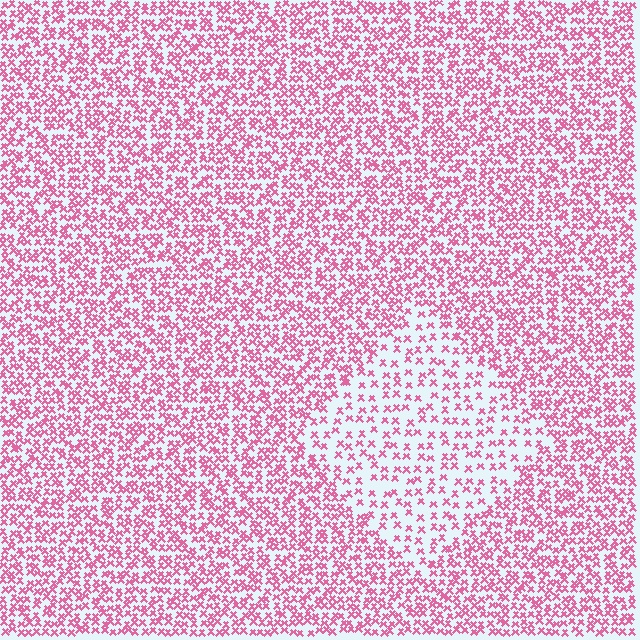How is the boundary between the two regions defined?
The boundary is defined by a change in element density (approximately 2.1x ratio). All elements are the same color, size, and shape.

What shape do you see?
I see a diamond.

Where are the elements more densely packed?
The elements are more densely packed outside the diamond boundary.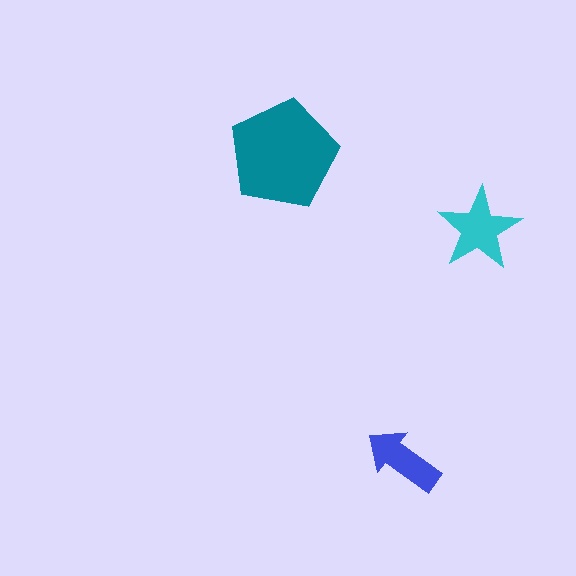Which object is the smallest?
The blue arrow.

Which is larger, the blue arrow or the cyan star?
The cyan star.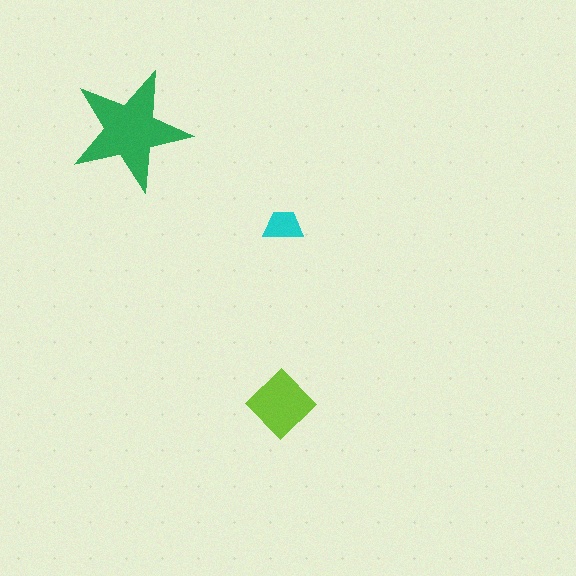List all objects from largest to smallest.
The green star, the lime diamond, the cyan trapezoid.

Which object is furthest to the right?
The cyan trapezoid is rightmost.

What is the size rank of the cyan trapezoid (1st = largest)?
3rd.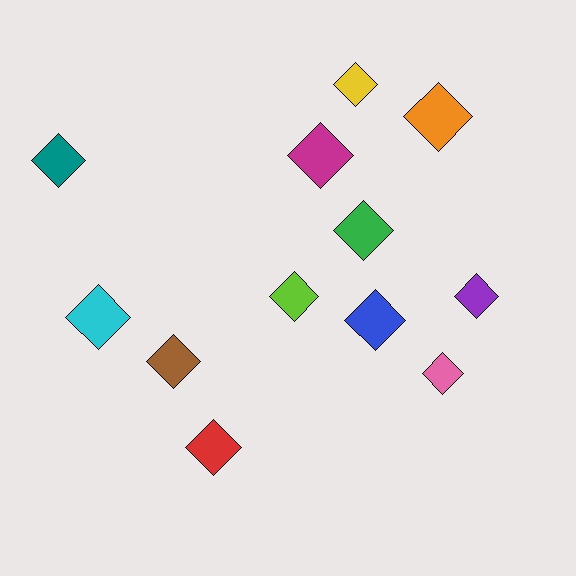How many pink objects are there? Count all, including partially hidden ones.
There is 1 pink object.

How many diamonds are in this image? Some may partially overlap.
There are 12 diamonds.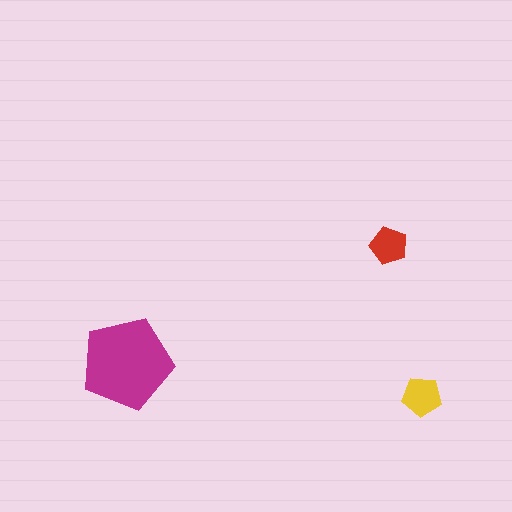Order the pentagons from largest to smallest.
the magenta one, the yellow one, the red one.